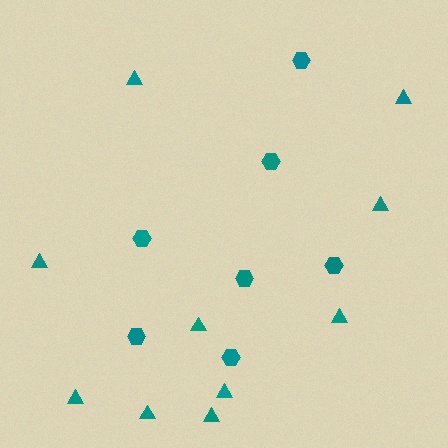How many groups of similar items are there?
There are 2 groups: one group of hexagons (7) and one group of triangles (10).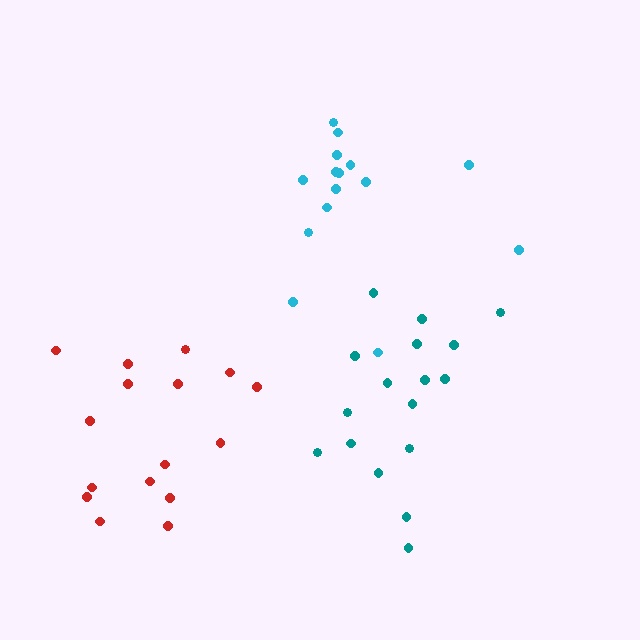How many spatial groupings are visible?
There are 3 spatial groupings.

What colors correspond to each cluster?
The clusters are colored: teal, red, cyan.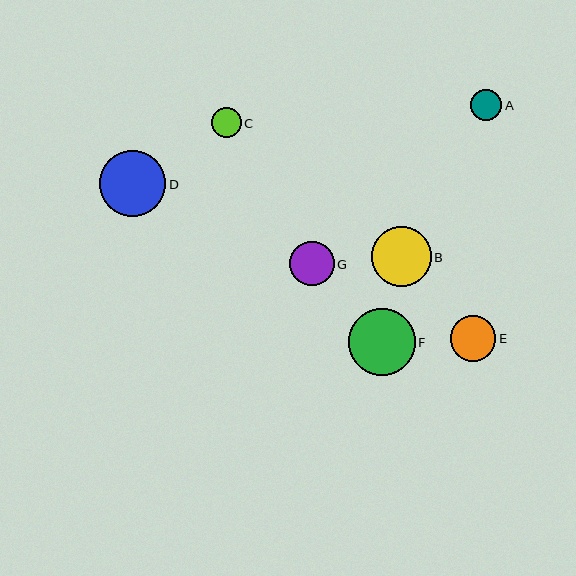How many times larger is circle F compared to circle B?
Circle F is approximately 1.1 times the size of circle B.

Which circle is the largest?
Circle F is the largest with a size of approximately 67 pixels.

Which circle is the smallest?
Circle C is the smallest with a size of approximately 30 pixels.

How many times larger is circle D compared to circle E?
Circle D is approximately 1.5 times the size of circle E.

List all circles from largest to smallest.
From largest to smallest: F, D, B, E, G, A, C.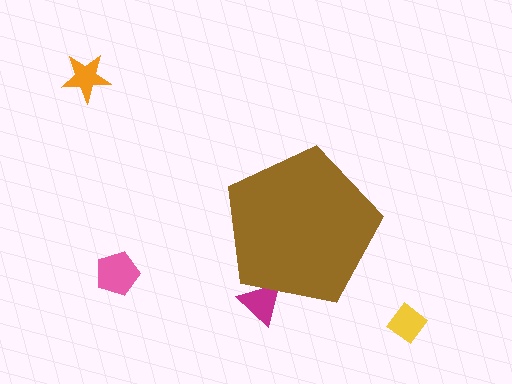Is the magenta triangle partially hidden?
Yes, the magenta triangle is partially hidden behind the brown pentagon.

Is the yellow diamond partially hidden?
No, the yellow diamond is fully visible.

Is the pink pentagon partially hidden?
No, the pink pentagon is fully visible.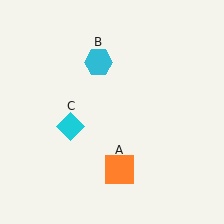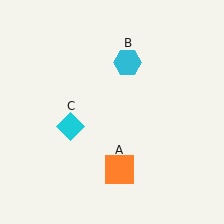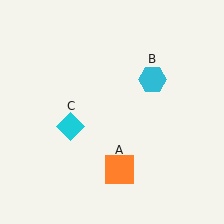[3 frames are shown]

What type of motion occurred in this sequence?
The cyan hexagon (object B) rotated clockwise around the center of the scene.